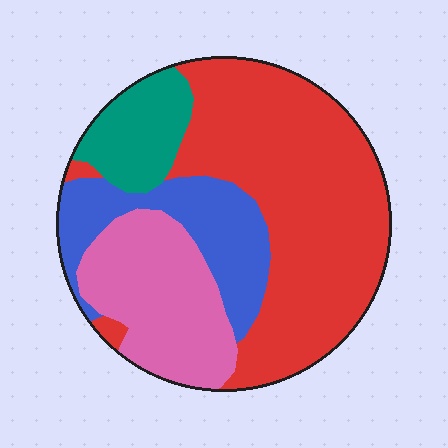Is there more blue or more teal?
Blue.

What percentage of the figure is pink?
Pink covers about 20% of the figure.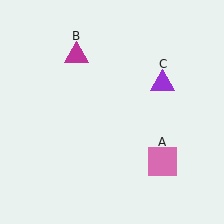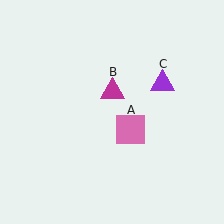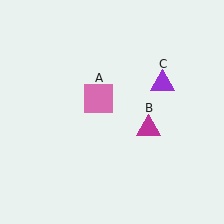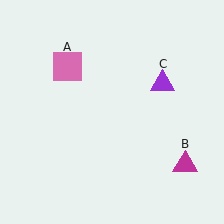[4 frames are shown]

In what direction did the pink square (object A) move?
The pink square (object A) moved up and to the left.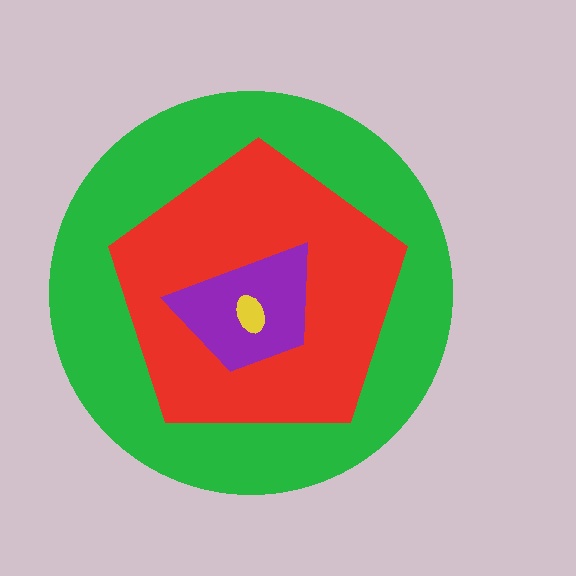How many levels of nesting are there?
4.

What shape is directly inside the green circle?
The red pentagon.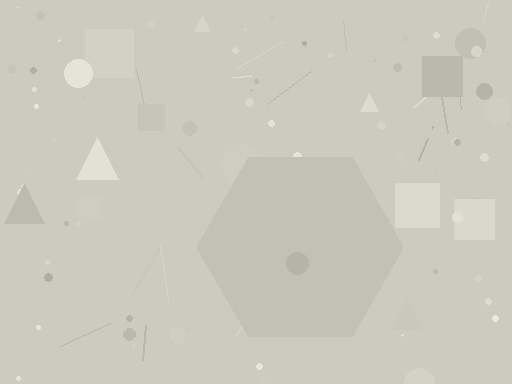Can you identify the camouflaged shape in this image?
The camouflaged shape is a hexagon.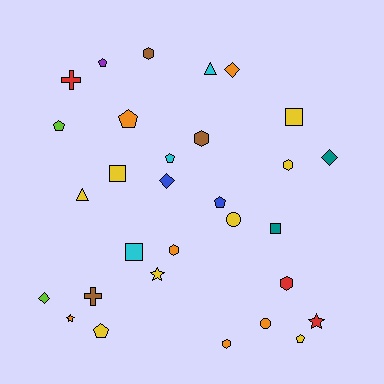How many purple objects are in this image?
There is 1 purple object.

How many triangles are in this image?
There are 2 triangles.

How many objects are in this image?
There are 30 objects.